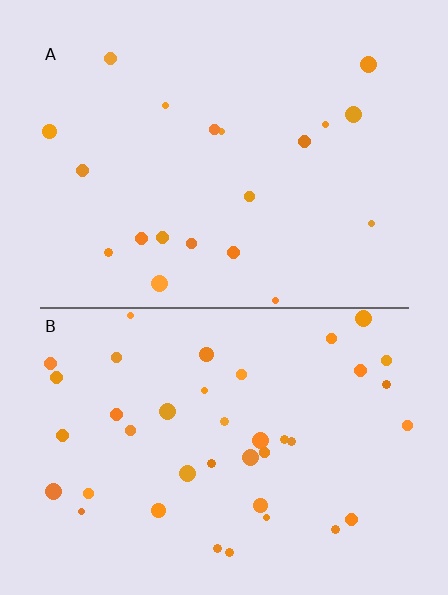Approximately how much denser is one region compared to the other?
Approximately 2.0× — region B over region A.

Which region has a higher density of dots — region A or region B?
B (the bottom).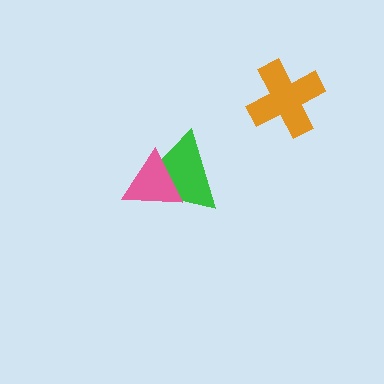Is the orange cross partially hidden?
No, no other shape covers it.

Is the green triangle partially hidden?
Yes, it is partially covered by another shape.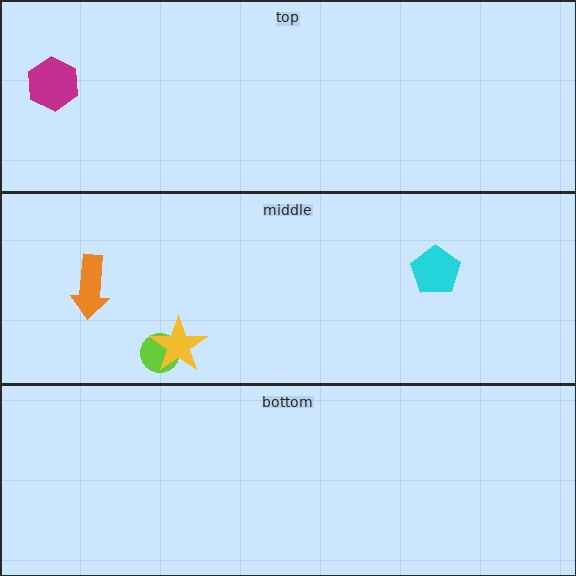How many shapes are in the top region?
1.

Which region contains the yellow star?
The middle region.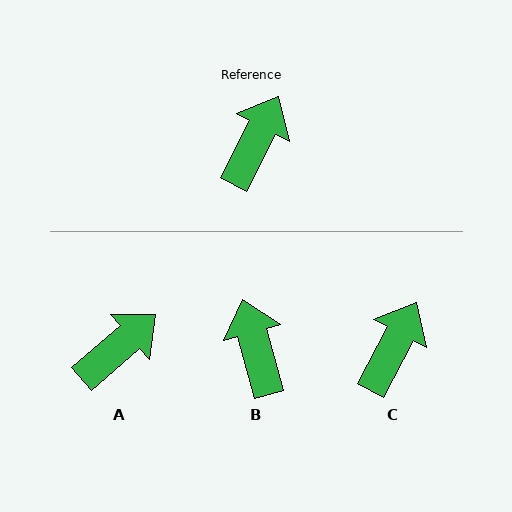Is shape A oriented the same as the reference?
No, it is off by about 21 degrees.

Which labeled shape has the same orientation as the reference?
C.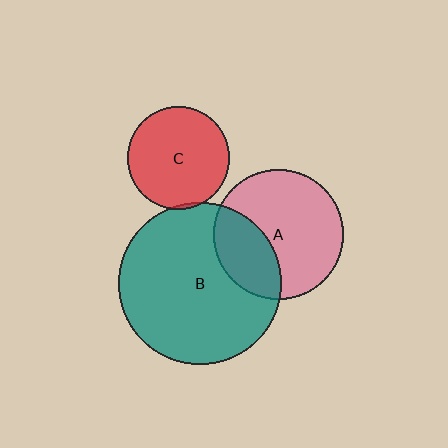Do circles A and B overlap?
Yes.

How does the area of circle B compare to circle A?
Approximately 1.6 times.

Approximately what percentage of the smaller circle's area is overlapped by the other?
Approximately 30%.